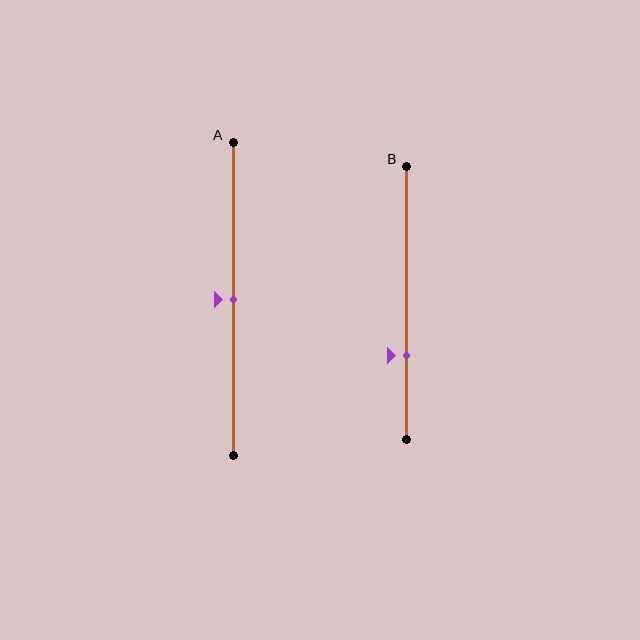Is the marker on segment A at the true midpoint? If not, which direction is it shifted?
Yes, the marker on segment A is at the true midpoint.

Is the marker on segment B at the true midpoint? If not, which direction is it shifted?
No, the marker on segment B is shifted downward by about 19% of the segment length.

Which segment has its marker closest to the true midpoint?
Segment A has its marker closest to the true midpoint.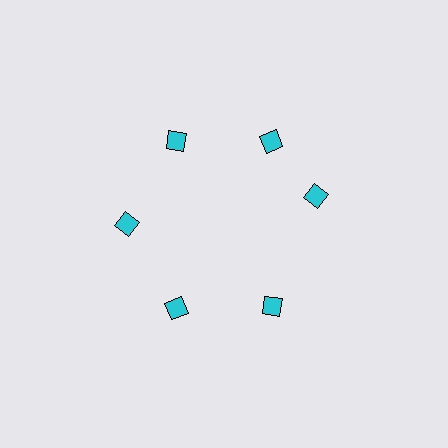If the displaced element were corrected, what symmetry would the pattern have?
It would have 6-fold rotational symmetry — the pattern would map onto itself every 60 degrees.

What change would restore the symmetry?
The symmetry would be restored by rotating it back into even spacing with its neighbors so that all 6 diamonds sit at equal angles and equal distance from the center.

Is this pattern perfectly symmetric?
No. The 6 cyan diamonds are arranged in a ring, but one element near the 3 o'clock position is rotated out of alignment along the ring, breaking the 6-fold rotational symmetry.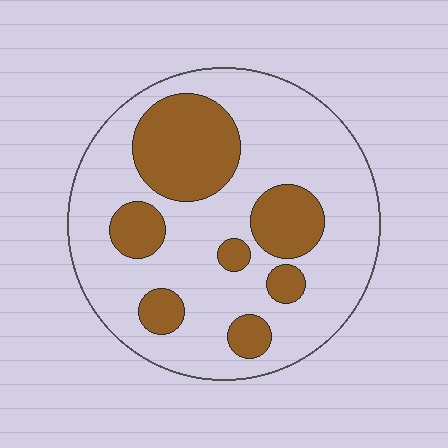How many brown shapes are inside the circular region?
7.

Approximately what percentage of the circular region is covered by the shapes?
Approximately 30%.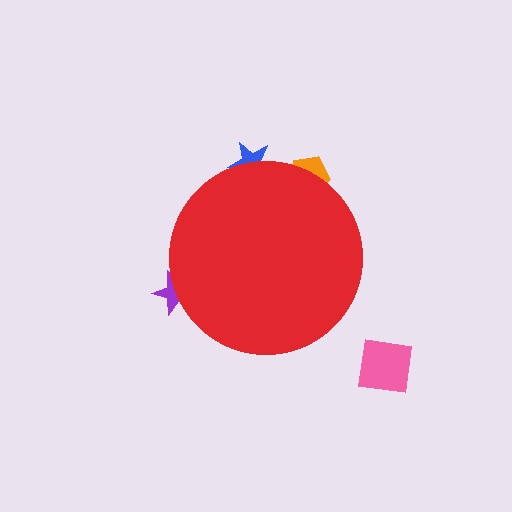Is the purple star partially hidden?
Yes, the purple star is partially hidden behind the red circle.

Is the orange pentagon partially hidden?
Yes, the orange pentagon is partially hidden behind the red circle.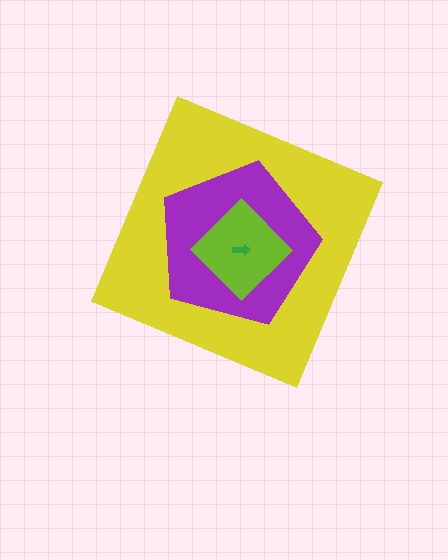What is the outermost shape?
The yellow diamond.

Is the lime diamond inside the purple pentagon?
Yes.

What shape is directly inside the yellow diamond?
The purple pentagon.